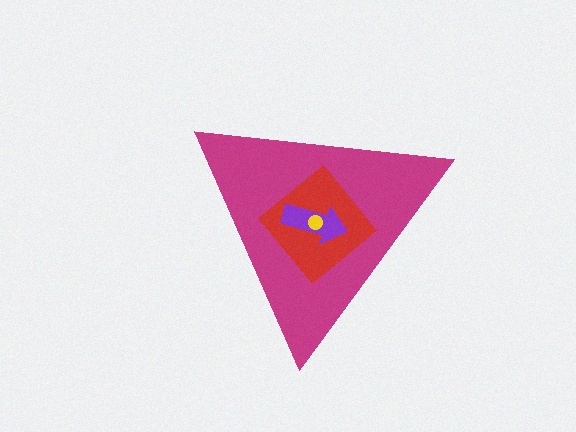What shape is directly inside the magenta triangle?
The red diamond.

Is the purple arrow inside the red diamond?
Yes.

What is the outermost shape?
The magenta triangle.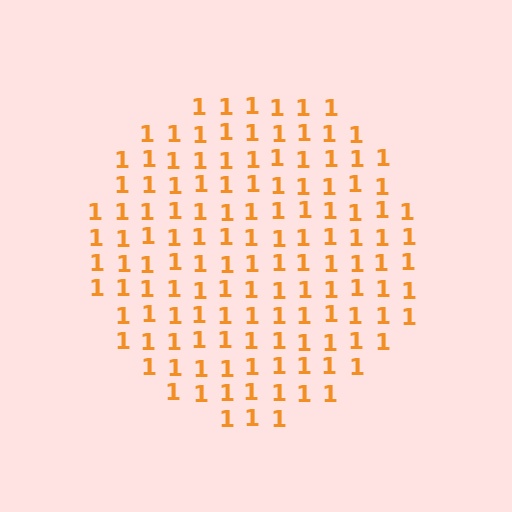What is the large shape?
The large shape is a circle.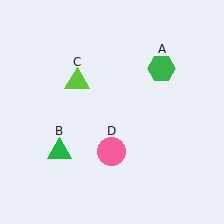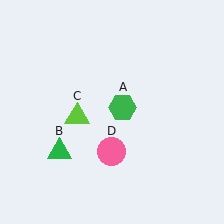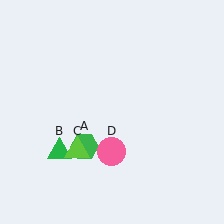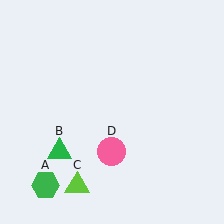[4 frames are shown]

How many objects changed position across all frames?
2 objects changed position: green hexagon (object A), lime triangle (object C).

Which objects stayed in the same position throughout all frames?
Green triangle (object B) and pink circle (object D) remained stationary.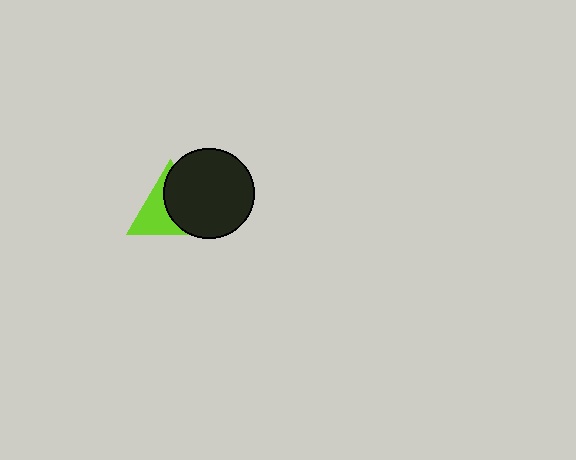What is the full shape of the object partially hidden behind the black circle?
The partially hidden object is a lime triangle.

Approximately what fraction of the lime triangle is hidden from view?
Roughly 52% of the lime triangle is hidden behind the black circle.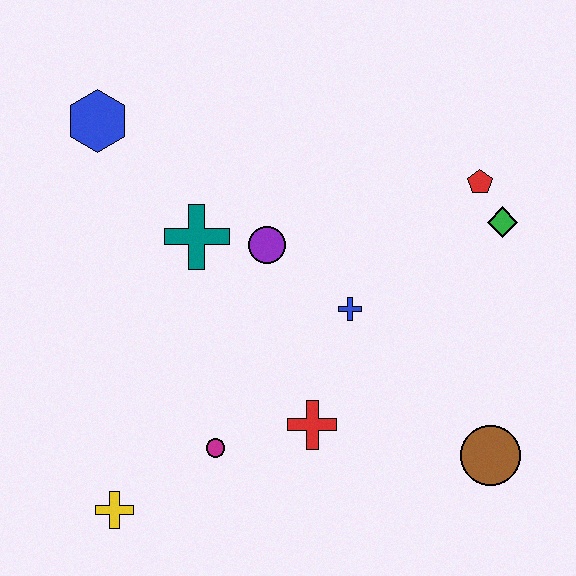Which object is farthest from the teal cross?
The brown circle is farthest from the teal cross.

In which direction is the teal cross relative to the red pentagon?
The teal cross is to the left of the red pentagon.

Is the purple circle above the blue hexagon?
No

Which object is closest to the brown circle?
The red cross is closest to the brown circle.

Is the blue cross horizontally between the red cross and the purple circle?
No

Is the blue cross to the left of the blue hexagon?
No